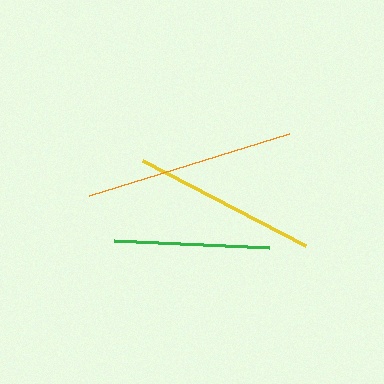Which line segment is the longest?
The orange line is the longest at approximately 210 pixels.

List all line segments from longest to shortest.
From longest to shortest: orange, yellow, green.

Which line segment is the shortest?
The green line is the shortest at approximately 155 pixels.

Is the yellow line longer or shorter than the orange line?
The orange line is longer than the yellow line.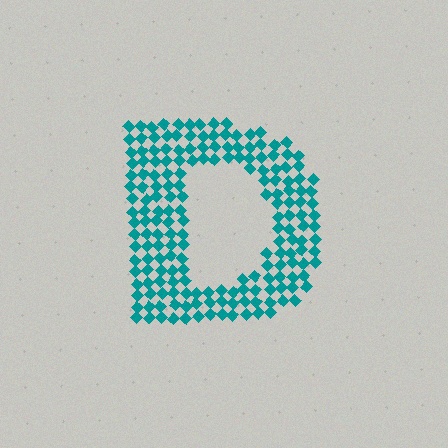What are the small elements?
The small elements are diamonds.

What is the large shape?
The large shape is the letter D.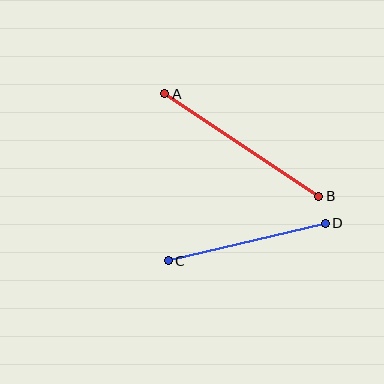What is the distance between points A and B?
The distance is approximately 185 pixels.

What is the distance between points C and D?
The distance is approximately 161 pixels.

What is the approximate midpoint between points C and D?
The midpoint is at approximately (247, 242) pixels.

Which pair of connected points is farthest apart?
Points A and B are farthest apart.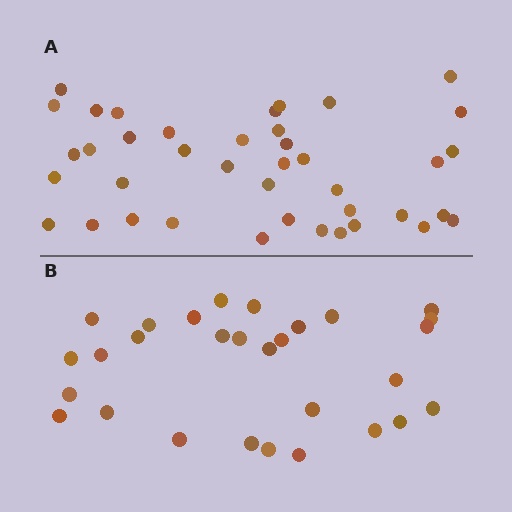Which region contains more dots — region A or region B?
Region A (the top region) has more dots.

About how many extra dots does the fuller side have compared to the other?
Region A has roughly 12 or so more dots than region B.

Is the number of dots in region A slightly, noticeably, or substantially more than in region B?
Region A has noticeably more, but not dramatically so. The ratio is roughly 1.4 to 1.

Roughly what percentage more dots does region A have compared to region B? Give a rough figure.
About 40% more.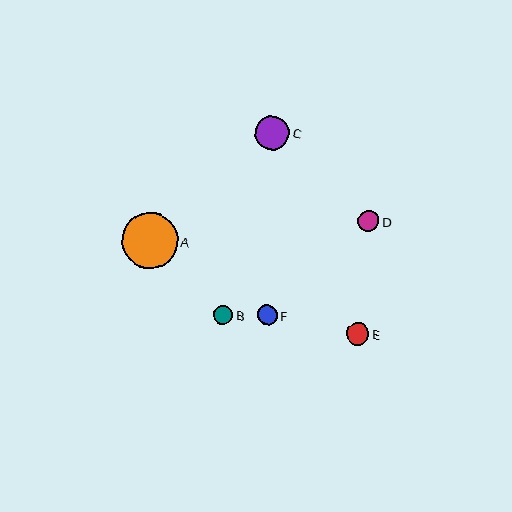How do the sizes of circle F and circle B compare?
Circle F and circle B are approximately the same size.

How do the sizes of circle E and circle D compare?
Circle E and circle D are approximately the same size.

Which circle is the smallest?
Circle B is the smallest with a size of approximately 19 pixels.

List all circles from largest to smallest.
From largest to smallest: A, C, E, D, F, B.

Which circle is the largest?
Circle A is the largest with a size of approximately 56 pixels.